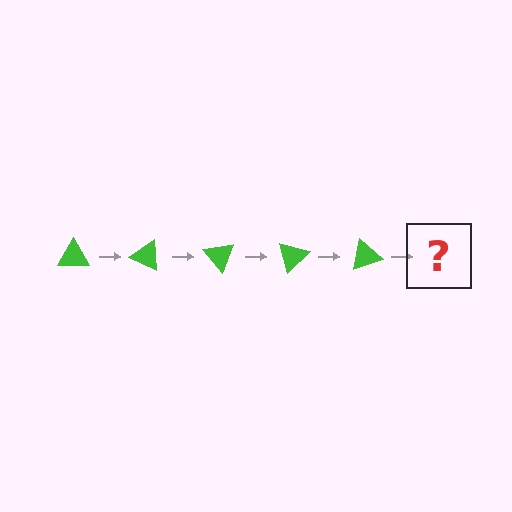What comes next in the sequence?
The next element should be a green triangle rotated 125 degrees.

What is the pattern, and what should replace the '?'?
The pattern is that the triangle rotates 25 degrees each step. The '?' should be a green triangle rotated 125 degrees.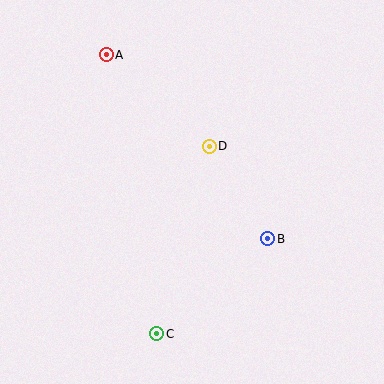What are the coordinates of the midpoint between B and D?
The midpoint between B and D is at (239, 193).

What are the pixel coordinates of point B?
Point B is at (268, 239).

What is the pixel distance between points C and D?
The distance between C and D is 195 pixels.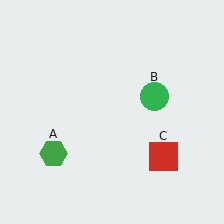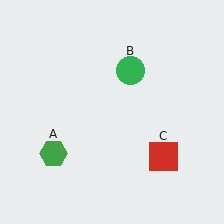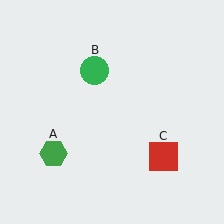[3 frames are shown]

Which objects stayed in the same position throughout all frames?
Green hexagon (object A) and red square (object C) remained stationary.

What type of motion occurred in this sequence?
The green circle (object B) rotated counterclockwise around the center of the scene.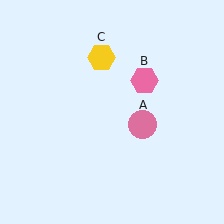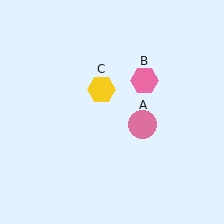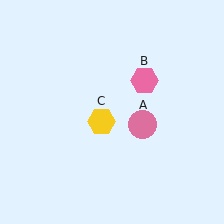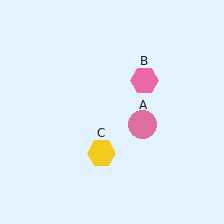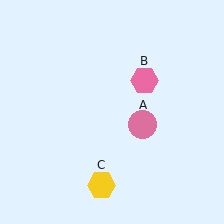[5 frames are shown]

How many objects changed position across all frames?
1 object changed position: yellow hexagon (object C).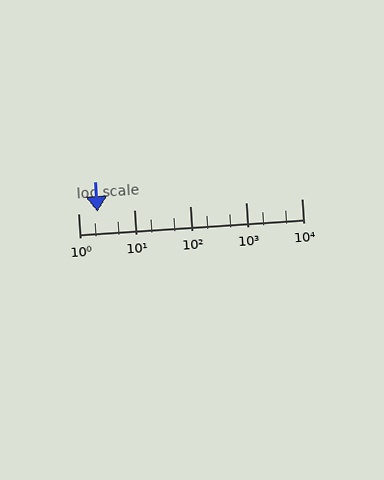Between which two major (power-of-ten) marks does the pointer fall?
The pointer is between 1 and 10.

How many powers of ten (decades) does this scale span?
The scale spans 4 decades, from 1 to 10000.